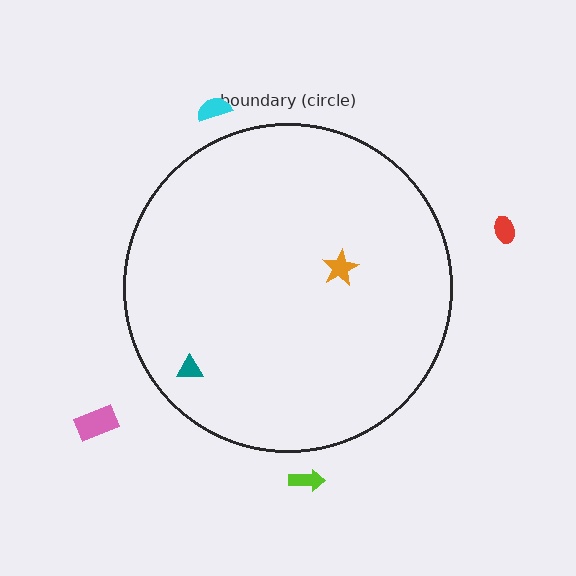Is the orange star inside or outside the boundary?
Inside.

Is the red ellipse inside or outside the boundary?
Outside.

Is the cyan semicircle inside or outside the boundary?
Outside.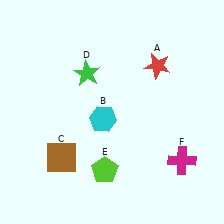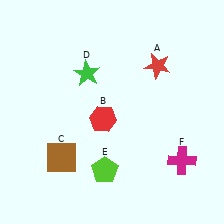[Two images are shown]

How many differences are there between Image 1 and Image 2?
There is 1 difference between the two images.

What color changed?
The hexagon (B) changed from cyan in Image 1 to red in Image 2.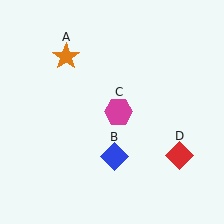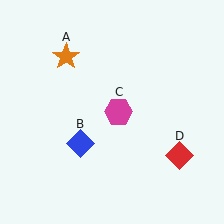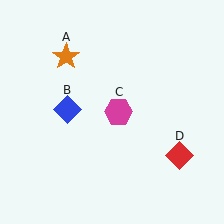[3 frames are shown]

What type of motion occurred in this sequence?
The blue diamond (object B) rotated clockwise around the center of the scene.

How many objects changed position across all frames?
1 object changed position: blue diamond (object B).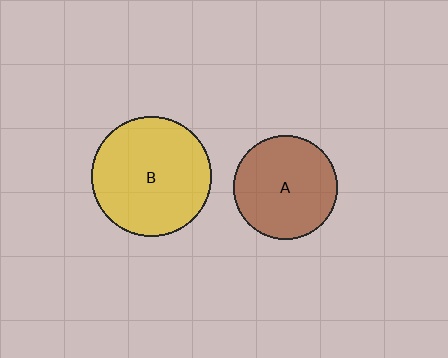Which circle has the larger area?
Circle B (yellow).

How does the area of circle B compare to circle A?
Approximately 1.3 times.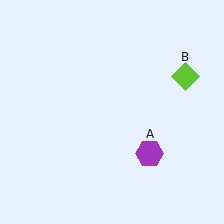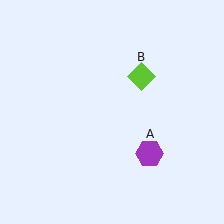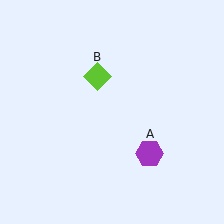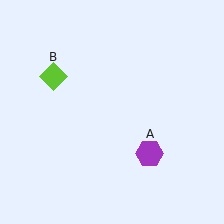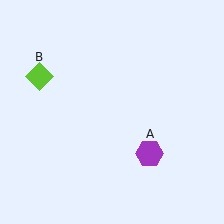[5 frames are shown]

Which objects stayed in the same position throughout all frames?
Purple hexagon (object A) remained stationary.